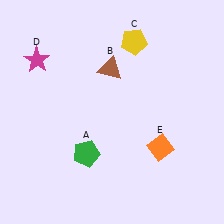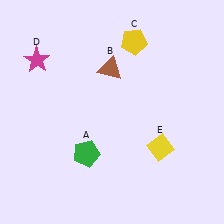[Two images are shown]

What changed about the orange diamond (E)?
In Image 1, E is orange. In Image 2, it changed to yellow.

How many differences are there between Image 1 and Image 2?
There is 1 difference between the two images.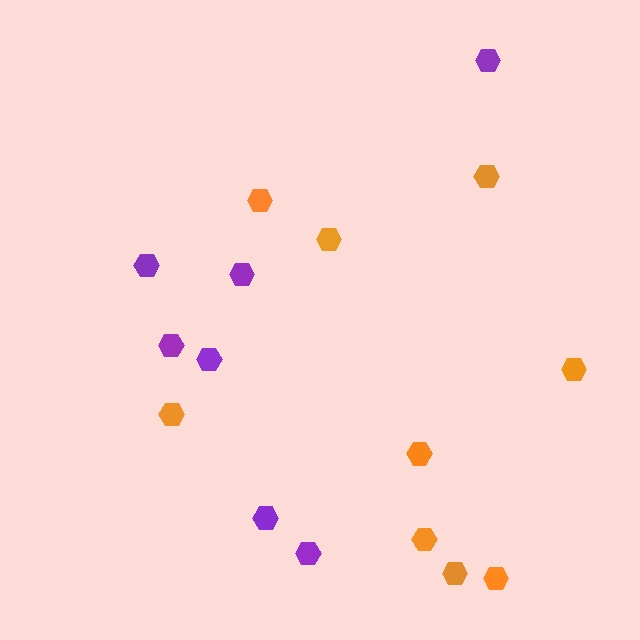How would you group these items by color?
There are 2 groups: one group of orange hexagons (9) and one group of purple hexagons (7).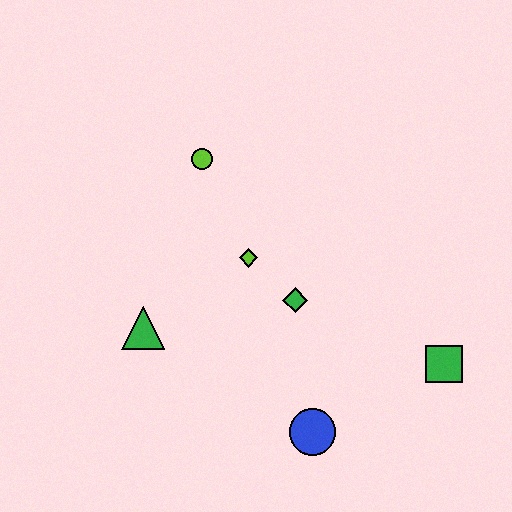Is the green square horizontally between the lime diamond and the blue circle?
No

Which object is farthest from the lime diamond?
The green square is farthest from the lime diamond.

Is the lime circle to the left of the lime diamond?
Yes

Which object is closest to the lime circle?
The lime diamond is closest to the lime circle.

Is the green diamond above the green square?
Yes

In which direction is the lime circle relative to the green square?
The lime circle is to the left of the green square.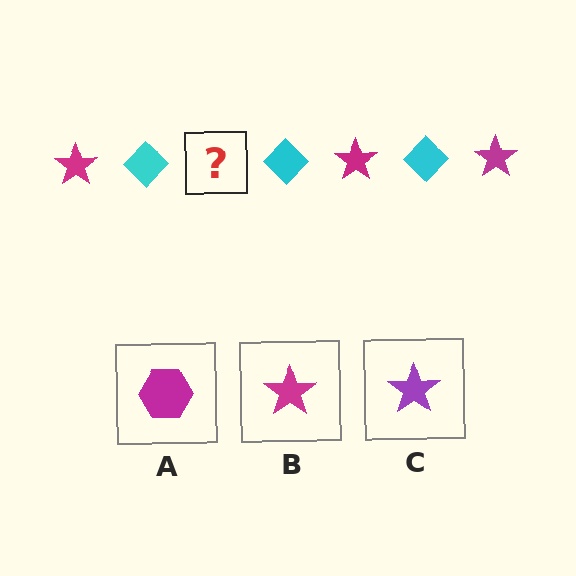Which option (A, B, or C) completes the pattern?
B.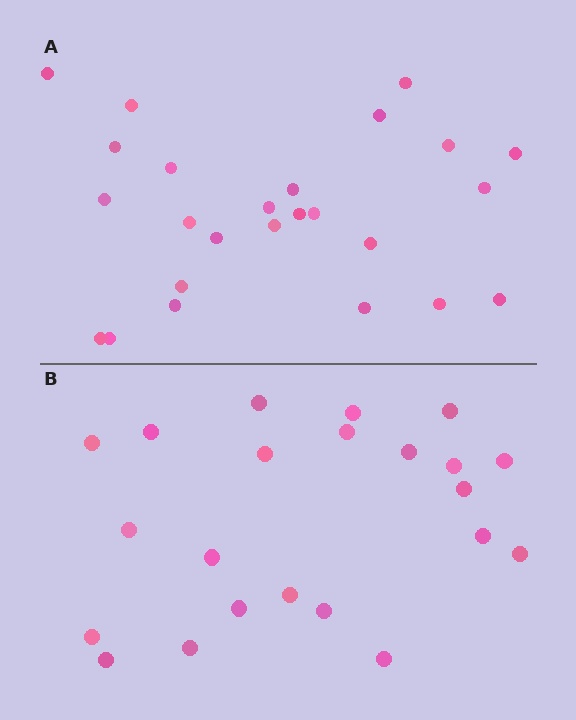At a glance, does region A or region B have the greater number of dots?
Region A (the top region) has more dots.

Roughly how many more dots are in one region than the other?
Region A has just a few more — roughly 2 or 3 more dots than region B.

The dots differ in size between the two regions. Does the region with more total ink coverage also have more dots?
No. Region B has more total ink coverage because its dots are larger, but region A actually contains more individual dots. Total area can be misleading — the number of items is what matters here.